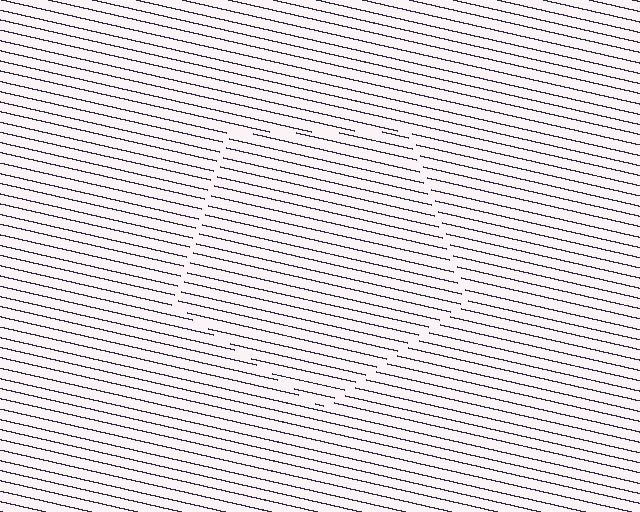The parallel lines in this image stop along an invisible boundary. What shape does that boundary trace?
An illusory pentagon. The interior of the shape contains the same grating, shifted by half a period — the contour is defined by the phase discontinuity where line-ends from the inner and outer gratings abut.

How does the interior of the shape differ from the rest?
The interior of the shape contains the same grating, shifted by half a period — the contour is defined by the phase discontinuity where line-ends from the inner and outer gratings abut.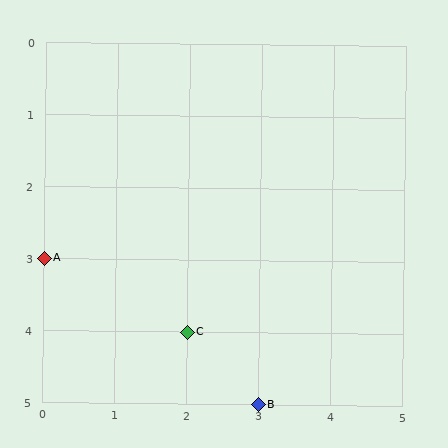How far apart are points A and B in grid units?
Points A and B are 3 columns and 2 rows apart (about 3.6 grid units diagonally).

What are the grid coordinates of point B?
Point B is at grid coordinates (3, 5).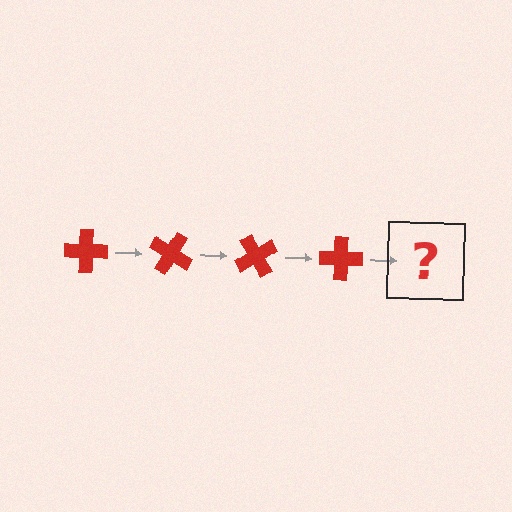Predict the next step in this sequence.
The next step is a red cross rotated 120 degrees.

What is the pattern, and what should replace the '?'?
The pattern is that the cross rotates 30 degrees each step. The '?' should be a red cross rotated 120 degrees.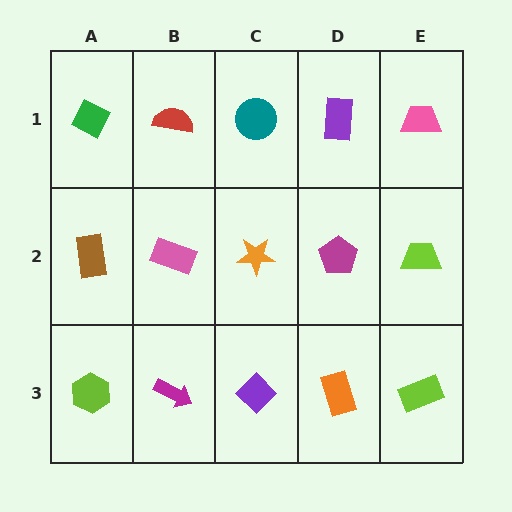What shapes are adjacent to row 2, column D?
A purple rectangle (row 1, column D), an orange rectangle (row 3, column D), an orange star (row 2, column C), a lime trapezoid (row 2, column E).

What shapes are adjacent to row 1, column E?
A lime trapezoid (row 2, column E), a purple rectangle (row 1, column D).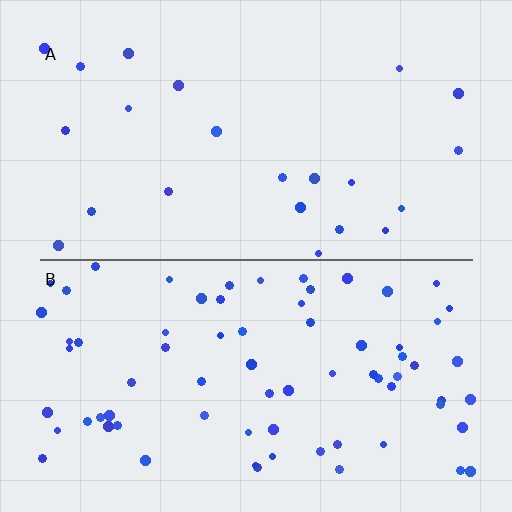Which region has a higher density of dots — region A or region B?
B (the bottom).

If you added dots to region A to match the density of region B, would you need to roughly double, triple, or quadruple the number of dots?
Approximately triple.